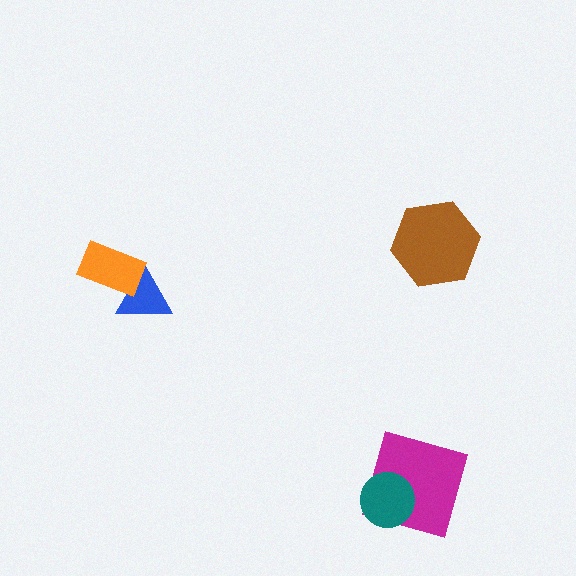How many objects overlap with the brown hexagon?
0 objects overlap with the brown hexagon.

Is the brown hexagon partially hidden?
No, no other shape covers it.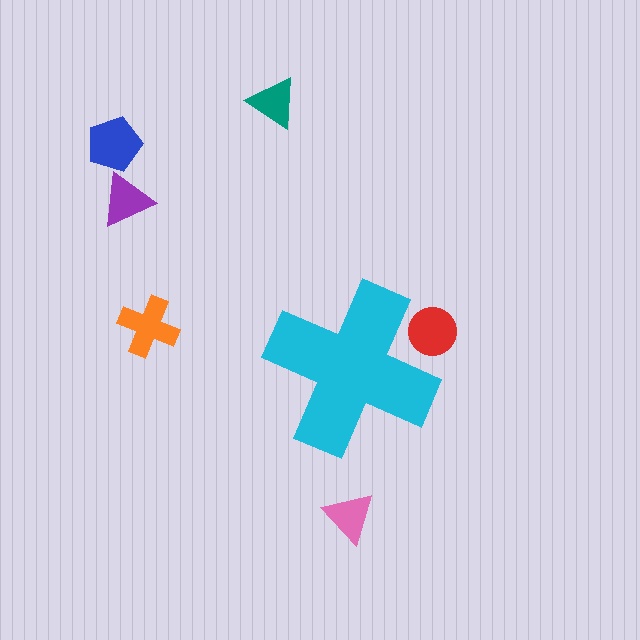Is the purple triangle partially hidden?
No, the purple triangle is fully visible.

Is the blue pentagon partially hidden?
No, the blue pentagon is fully visible.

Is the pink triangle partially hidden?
No, the pink triangle is fully visible.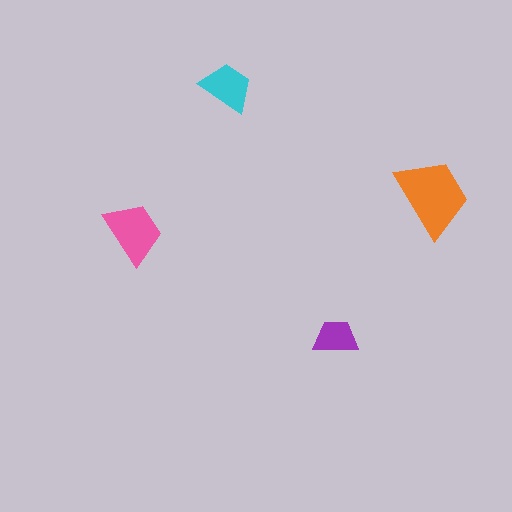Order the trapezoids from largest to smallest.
the orange one, the pink one, the cyan one, the purple one.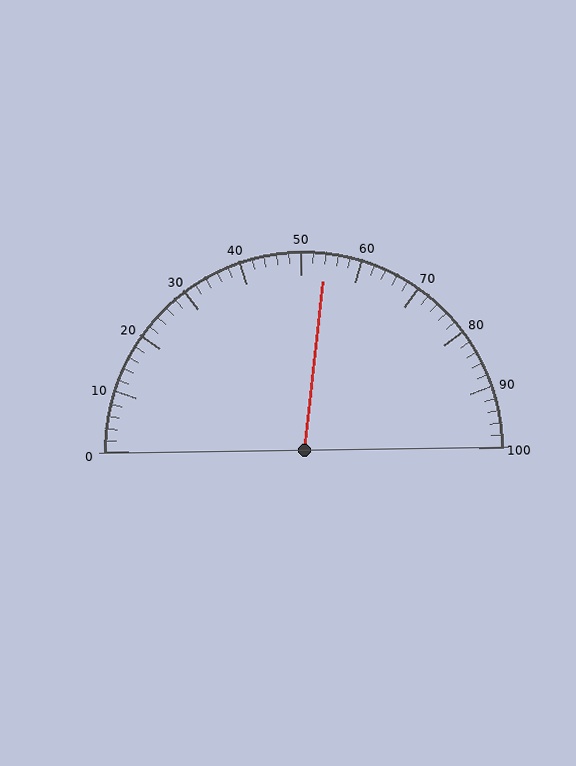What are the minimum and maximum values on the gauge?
The gauge ranges from 0 to 100.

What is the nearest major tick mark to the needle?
The nearest major tick mark is 50.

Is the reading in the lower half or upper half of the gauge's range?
The reading is in the upper half of the range (0 to 100).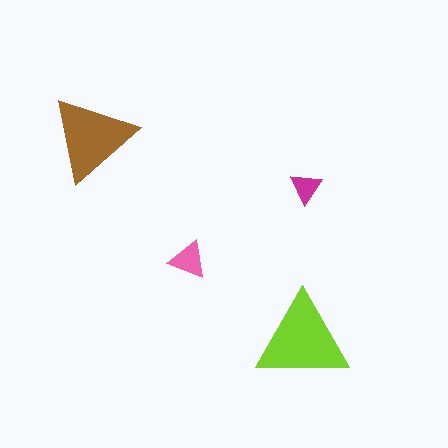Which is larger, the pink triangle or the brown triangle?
The brown one.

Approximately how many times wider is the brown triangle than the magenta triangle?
About 2.5 times wider.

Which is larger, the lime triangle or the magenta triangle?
The lime one.